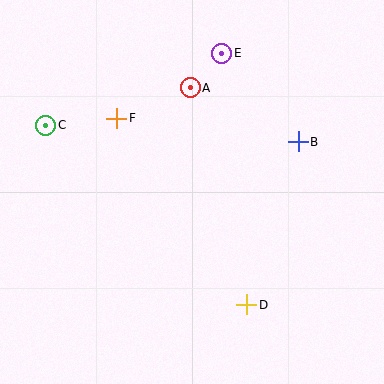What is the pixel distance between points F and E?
The distance between F and E is 124 pixels.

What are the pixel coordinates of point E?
Point E is at (222, 53).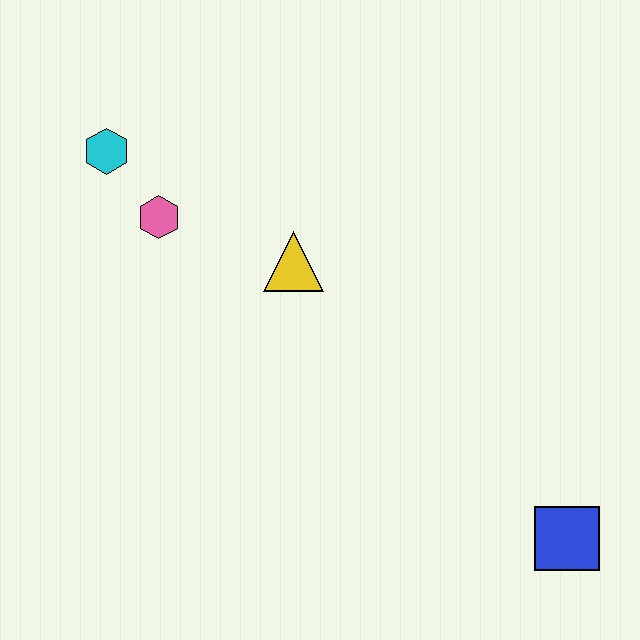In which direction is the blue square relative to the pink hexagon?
The blue square is to the right of the pink hexagon.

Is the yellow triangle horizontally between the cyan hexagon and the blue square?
Yes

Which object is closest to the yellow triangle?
The pink hexagon is closest to the yellow triangle.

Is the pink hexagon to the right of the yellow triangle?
No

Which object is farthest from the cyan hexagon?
The blue square is farthest from the cyan hexagon.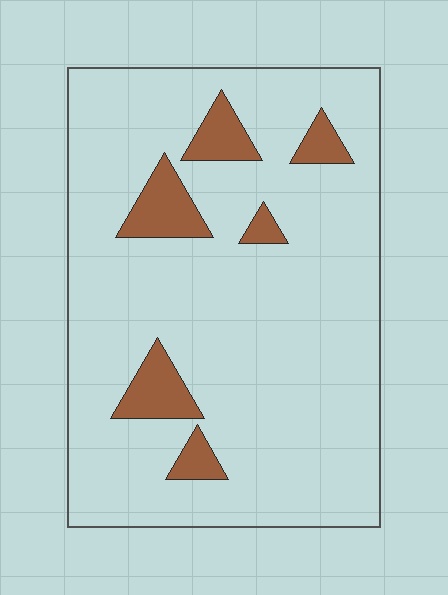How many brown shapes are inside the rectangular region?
6.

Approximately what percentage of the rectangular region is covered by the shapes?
Approximately 10%.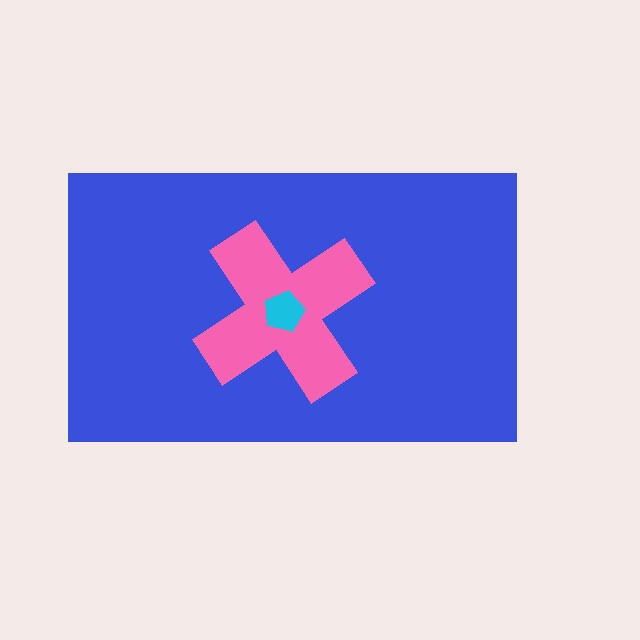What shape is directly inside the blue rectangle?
The pink cross.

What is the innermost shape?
The cyan pentagon.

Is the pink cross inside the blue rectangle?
Yes.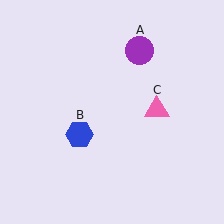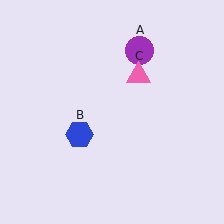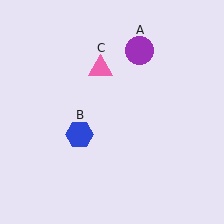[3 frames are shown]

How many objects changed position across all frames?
1 object changed position: pink triangle (object C).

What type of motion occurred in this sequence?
The pink triangle (object C) rotated counterclockwise around the center of the scene.